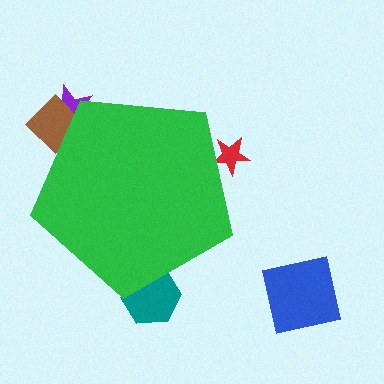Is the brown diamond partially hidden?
Yes, the brown diamond is partially hidden behind the green pentagon.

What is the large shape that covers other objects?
A green pentagon.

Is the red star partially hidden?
Yes, the red star is partially hidden behind the green pentagon.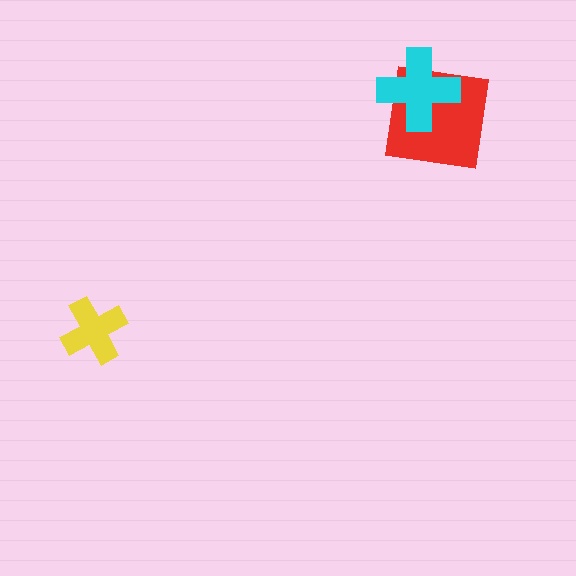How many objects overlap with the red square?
1 object overlaps with the red square.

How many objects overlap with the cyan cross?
1 object overlaps with the cyan cross.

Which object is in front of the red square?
The cyan cross is in front of the red square.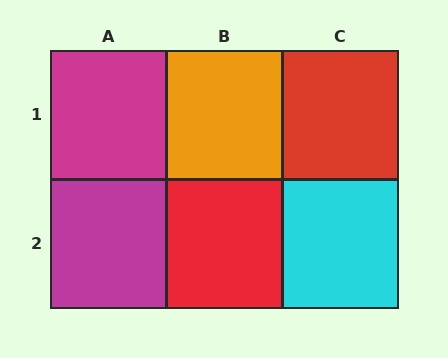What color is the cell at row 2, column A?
Magenta.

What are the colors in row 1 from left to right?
Magenta, orange, red.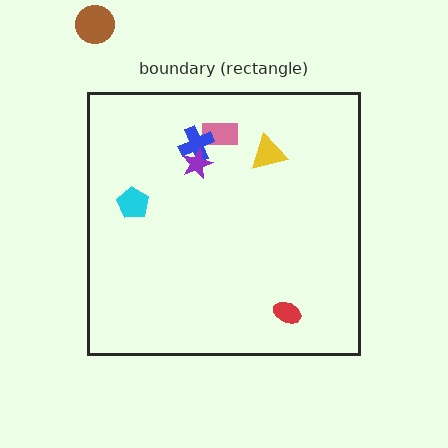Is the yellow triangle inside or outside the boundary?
Inside.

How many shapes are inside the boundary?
6 inside, 1 outside.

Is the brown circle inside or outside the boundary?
Outside.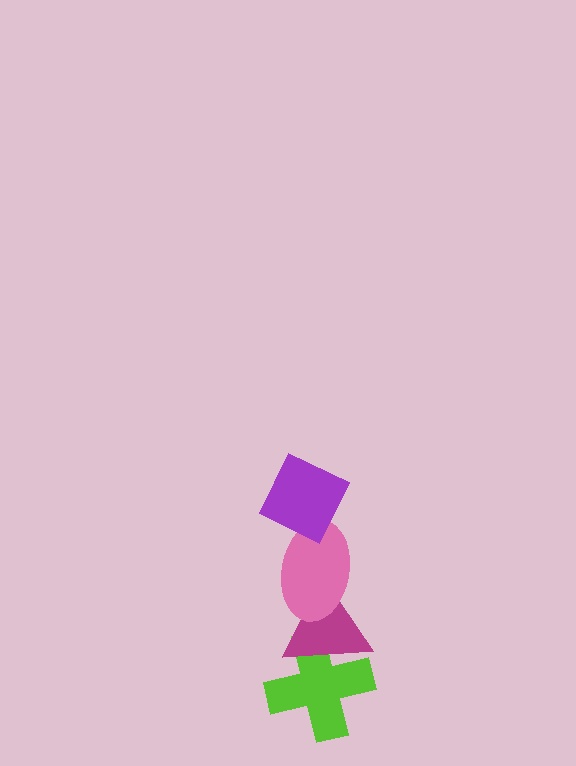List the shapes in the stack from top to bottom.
From top to bottom: the purple diamond, the pink ellipse, the magenta triangle, the lime cross.